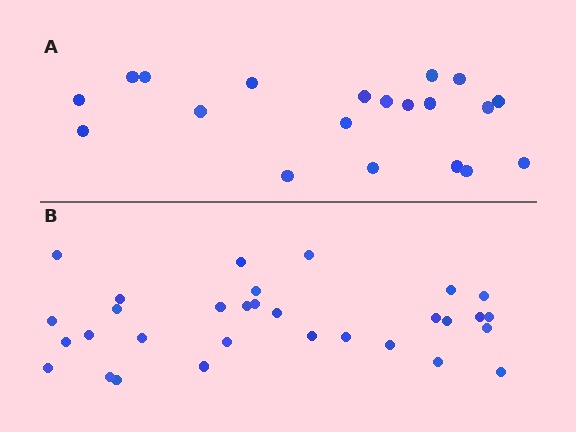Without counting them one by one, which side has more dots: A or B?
Region B (the bottom region) has more dots.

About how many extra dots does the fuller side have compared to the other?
Region B has roughly 12 or so more dots than region A.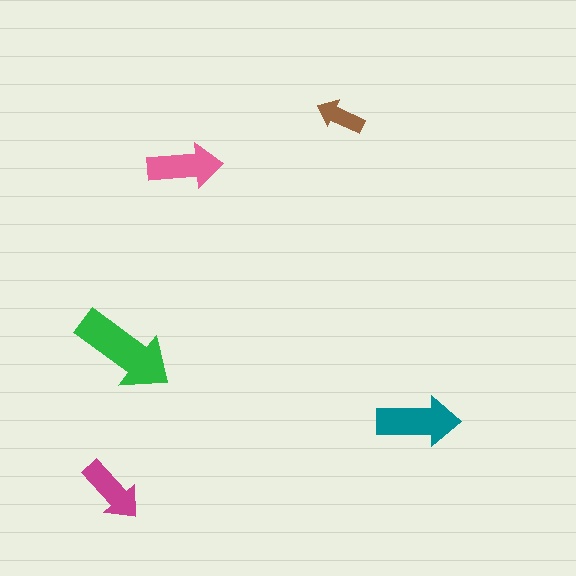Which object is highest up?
The brown arrow is topmost.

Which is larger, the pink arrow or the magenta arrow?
The pink one.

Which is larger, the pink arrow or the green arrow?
The green one.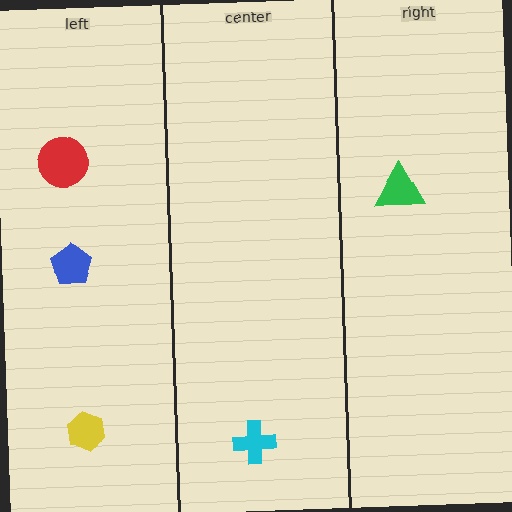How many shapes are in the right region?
1.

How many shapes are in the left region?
3.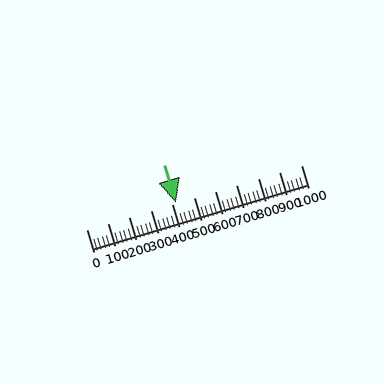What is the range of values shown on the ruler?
The ruler shows values from 0 to 1000.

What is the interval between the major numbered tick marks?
The major tick marks are spaced 100 units apart.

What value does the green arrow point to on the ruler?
The green arrow points to approximately 417.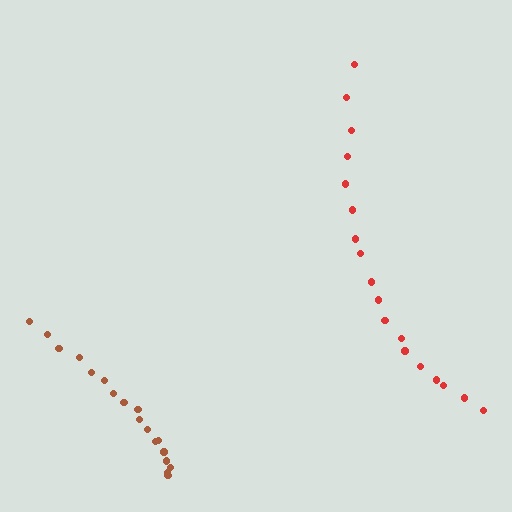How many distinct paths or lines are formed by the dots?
There are 2 distinct paths.